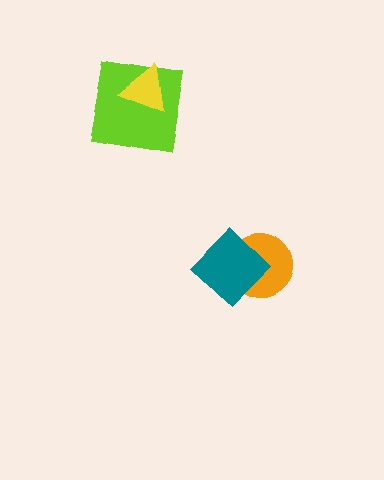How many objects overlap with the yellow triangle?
1 object overlaps with the yellow triangle.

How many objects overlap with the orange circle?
1 object overlaps with the orange circle.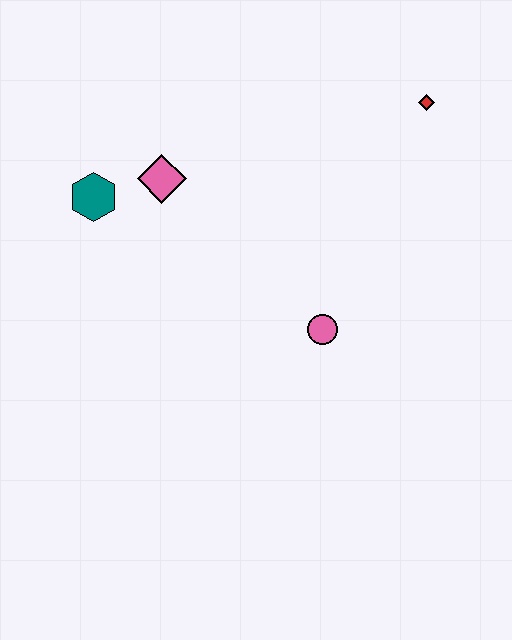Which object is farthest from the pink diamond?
The red diamond is farthest from the pink diamond.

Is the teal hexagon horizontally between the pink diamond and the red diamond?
No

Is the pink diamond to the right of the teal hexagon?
Yes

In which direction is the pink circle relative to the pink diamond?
The pink circle is to the right of the pink diamond.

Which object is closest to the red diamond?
The pink circle is closest to the red diamond.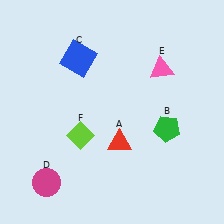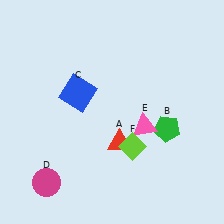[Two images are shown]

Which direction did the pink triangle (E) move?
The pink triangle (E) moved down.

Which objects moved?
The objects that moved are: the blue square (C), the pink triangle (E), the lime diamond (F).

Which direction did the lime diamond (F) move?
The lime diamond (F) moved right.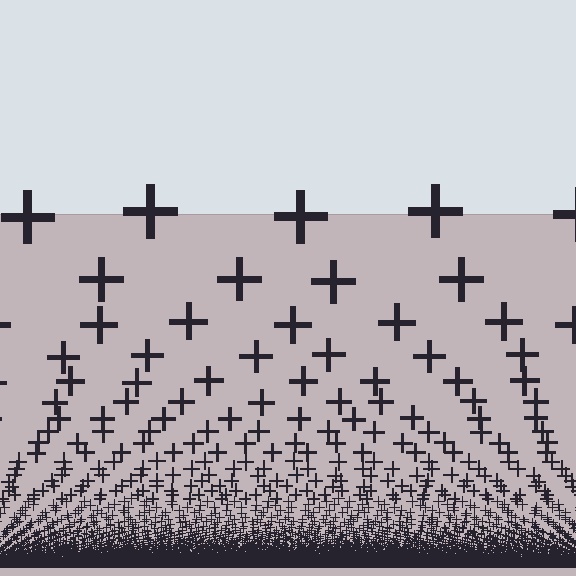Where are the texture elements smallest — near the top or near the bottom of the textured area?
Near the bottom.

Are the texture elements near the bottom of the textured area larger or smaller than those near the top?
Smaller. The gradient is inverted — elements near the bottom are smaller and denser.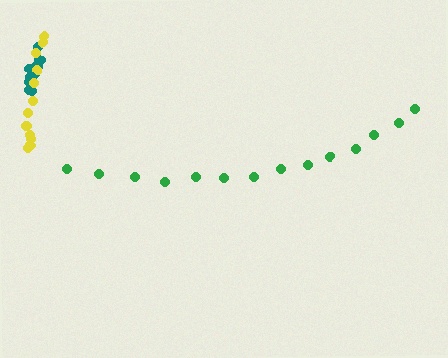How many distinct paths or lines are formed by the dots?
There are 3 distinct paths.